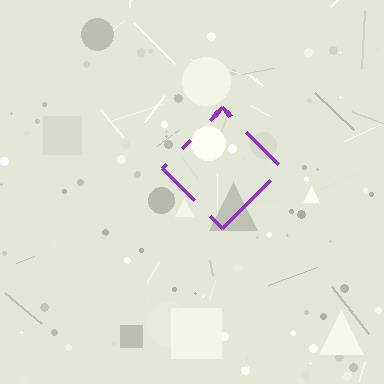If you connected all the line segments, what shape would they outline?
They would outline a diamond.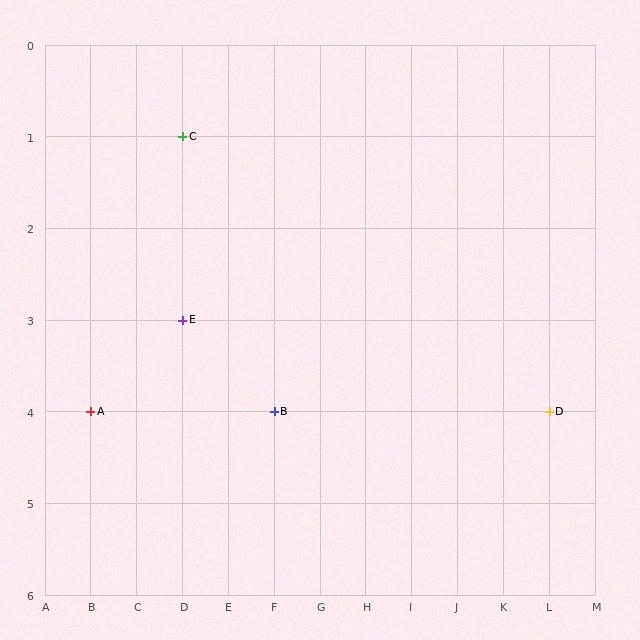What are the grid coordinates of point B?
Point B is at grid coordinates (F, 4).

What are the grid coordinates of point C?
Point C is at grid coordinates (D, 1).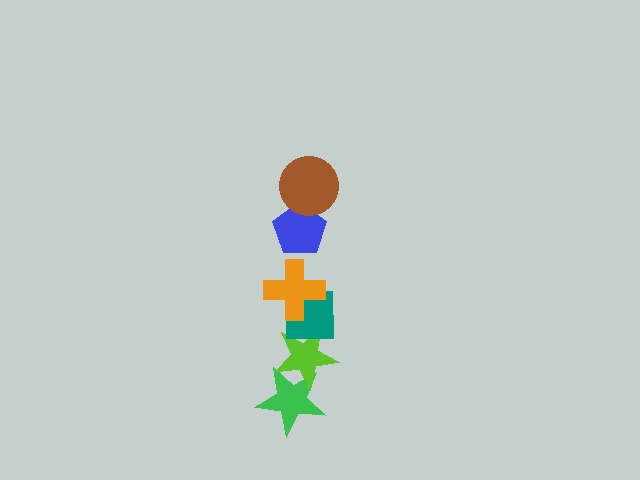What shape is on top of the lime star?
The teal square is on top of the lime star.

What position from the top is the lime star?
The lime star is 5th from the top.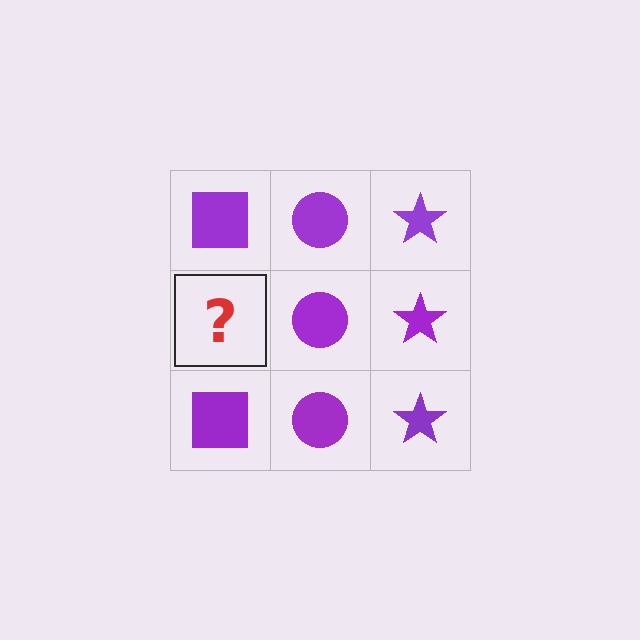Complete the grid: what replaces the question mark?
The question mark should be replaced with a purple square.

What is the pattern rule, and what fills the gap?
The rule is that each column has a consistent shape. The gap should be filled with a purple square.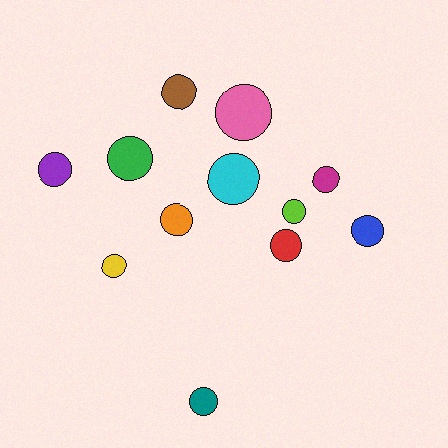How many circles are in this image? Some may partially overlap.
There are 12 circles.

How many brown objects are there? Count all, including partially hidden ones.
There is 1 brown object.